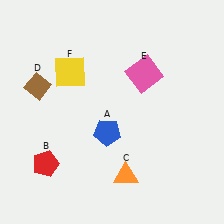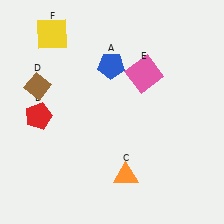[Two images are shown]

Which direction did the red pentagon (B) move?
The red pentagon (B) moved up.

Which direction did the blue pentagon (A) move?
The blue pentagon (A) moved up.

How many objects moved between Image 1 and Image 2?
3 objects moved between the two images.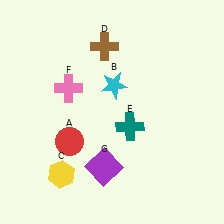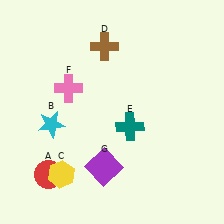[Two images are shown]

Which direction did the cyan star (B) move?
The cyan star (B) moved left.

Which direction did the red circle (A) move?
The red circle (A) moved down.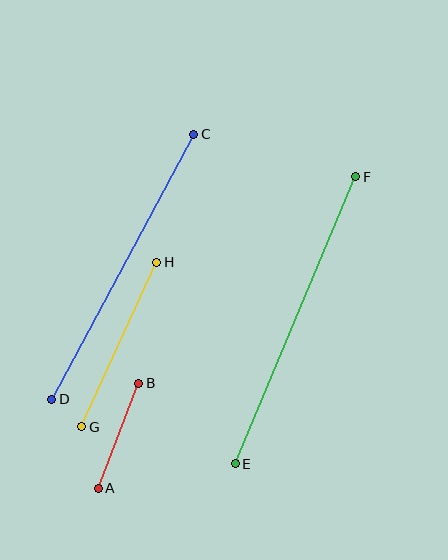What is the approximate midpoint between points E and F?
The midpoint is at approximately (295, 320) pixels.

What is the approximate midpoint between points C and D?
The midpoint is at approximately (123, 267) pixels.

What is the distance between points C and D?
The distance is approximately 301 pixels.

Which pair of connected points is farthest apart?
Points E and F are farthest apart.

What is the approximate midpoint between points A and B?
The midpoint is at approximately (119, 436) pixels.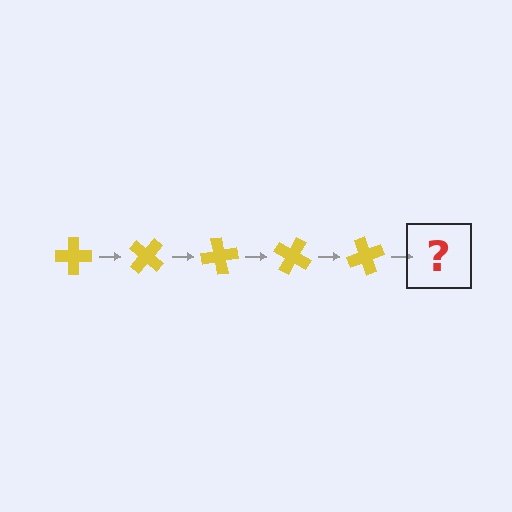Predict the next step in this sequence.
The next step is a yellow cross rotated 200 degrees.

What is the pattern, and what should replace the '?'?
The pattern is that the cross rotates 40 degrees each step. The '?' should be a yellow cross rotated 200 degrees.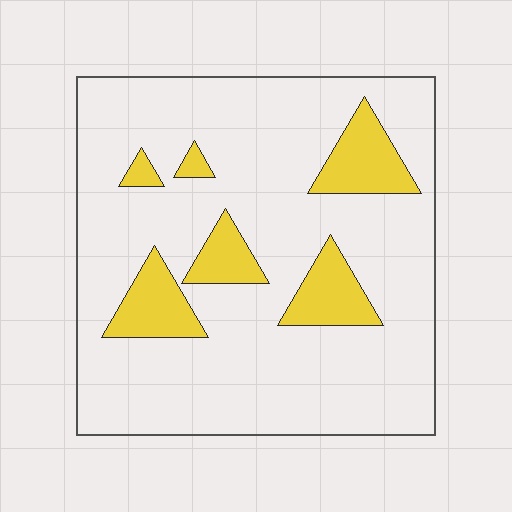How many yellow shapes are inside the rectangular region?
6.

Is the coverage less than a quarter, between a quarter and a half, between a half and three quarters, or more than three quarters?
Less than a quarter.